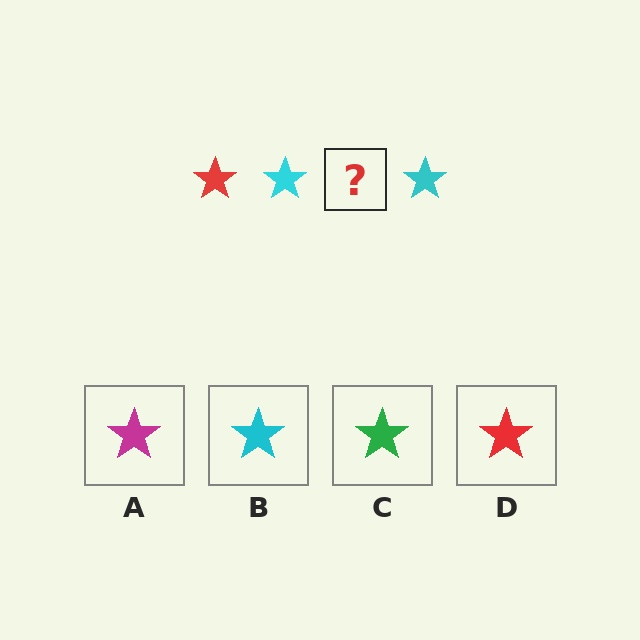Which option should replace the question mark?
Option D.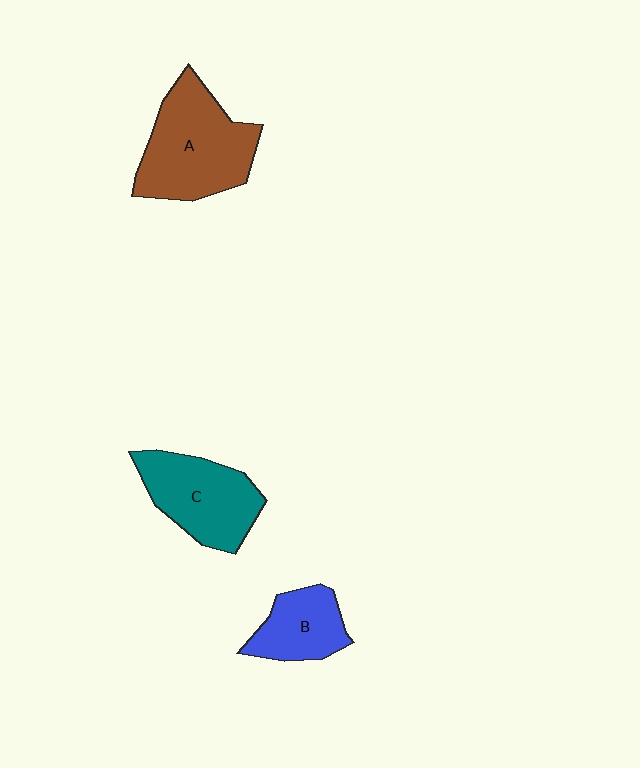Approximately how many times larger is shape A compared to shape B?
Approximately 1.8 times.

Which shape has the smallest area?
Shape B (blue).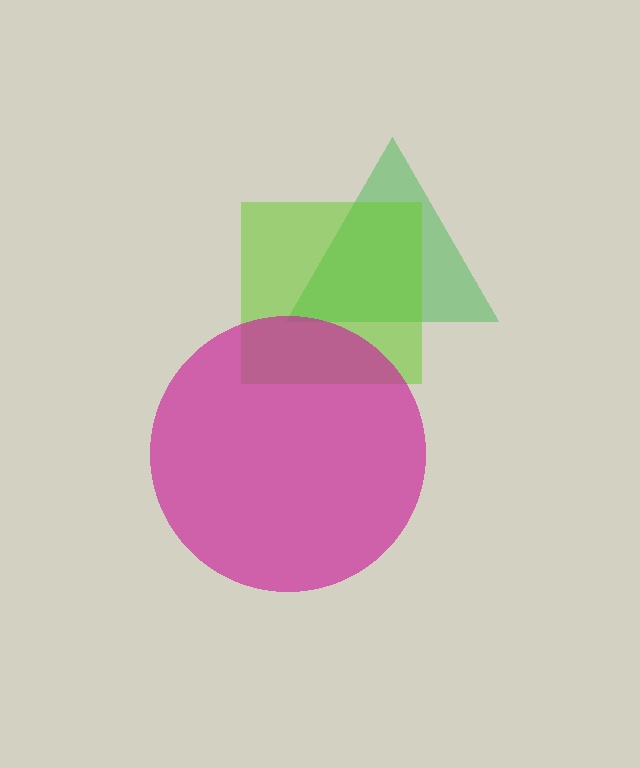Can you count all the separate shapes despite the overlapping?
Yes, there are 3 separate shapes.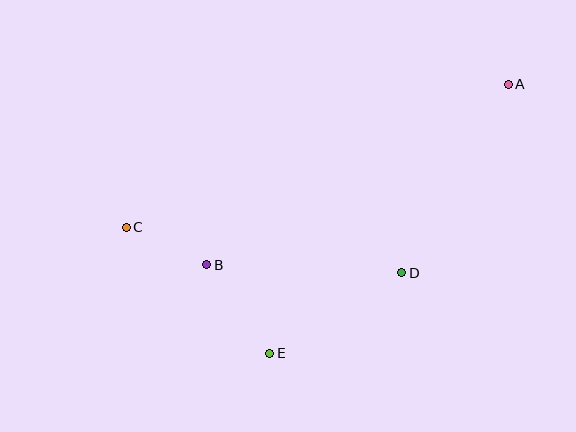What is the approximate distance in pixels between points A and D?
The distance between A and D is approximately 217 pixels.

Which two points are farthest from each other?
Points A and C are farthest from each other.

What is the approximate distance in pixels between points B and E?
The distance between B and E is approximately 109 pixels.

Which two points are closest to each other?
Points B and C are closest to each other.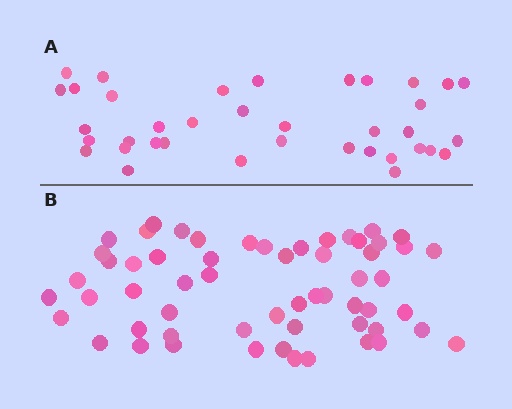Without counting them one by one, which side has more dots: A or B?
Region B (the bottom region) has more dots.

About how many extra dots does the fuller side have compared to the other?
Region B has approximately 20 more dots than region A.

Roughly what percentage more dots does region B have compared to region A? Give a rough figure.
About 55% more.